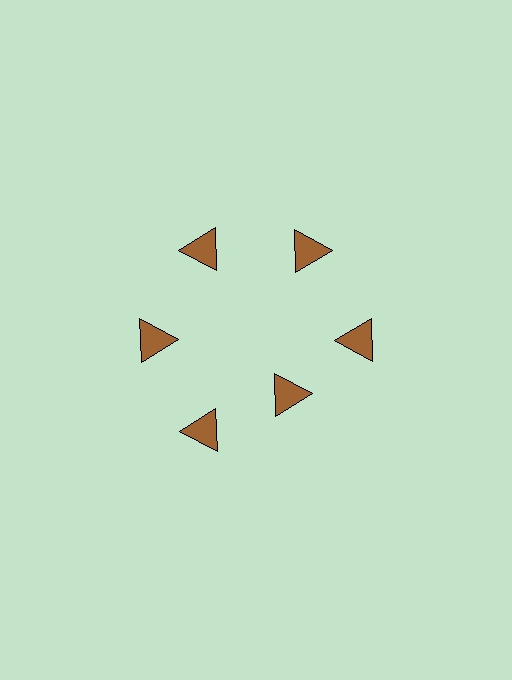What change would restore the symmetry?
The symmetry would be restored by moving it outward, back onto the ring so that all 6 triangles sit at equal angles and equal distance from the center.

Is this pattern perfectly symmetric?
No. The 6 brown triangles are arranged in a ring, but one element near the 5 o'clock position is pulled inward toward the center, breaking the 6-fold rotational symmetry.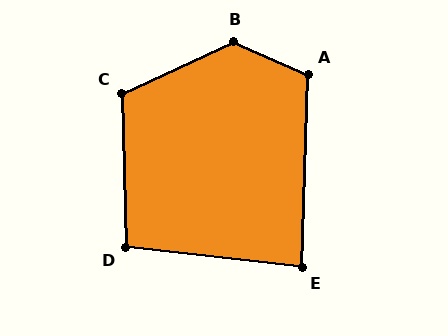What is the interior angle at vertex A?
Approximately 111 degrees (obtuse).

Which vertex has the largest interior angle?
B, at approximately 132 degrees.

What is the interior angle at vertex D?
Approximately 98 degrees (obtuse).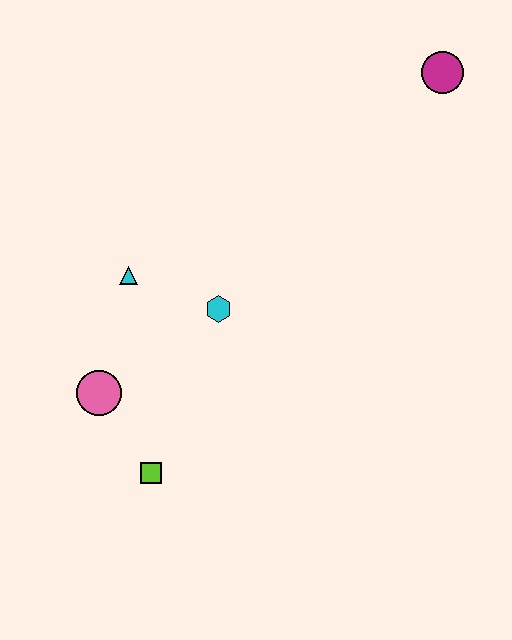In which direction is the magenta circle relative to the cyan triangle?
The magenta circle is to the right of the cyan triangle.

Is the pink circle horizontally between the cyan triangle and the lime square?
No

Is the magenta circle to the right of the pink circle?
Yes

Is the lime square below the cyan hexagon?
Yes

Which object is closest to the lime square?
The pink circle is closest to the lime square.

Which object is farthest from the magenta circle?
The lime square is farthest from the magenta circle.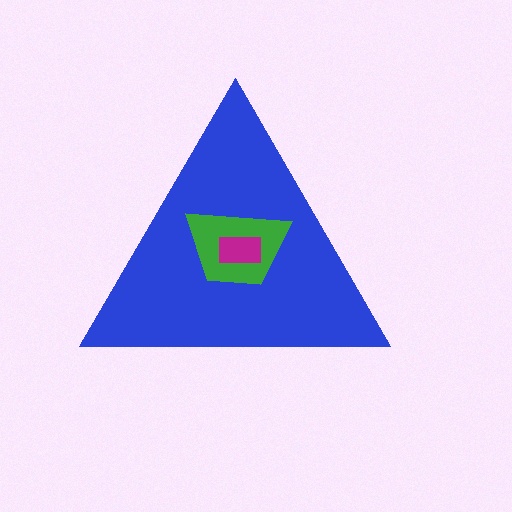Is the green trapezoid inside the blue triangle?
Yes.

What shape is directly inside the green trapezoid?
The magenta rectangle.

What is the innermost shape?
The magenta rectangle.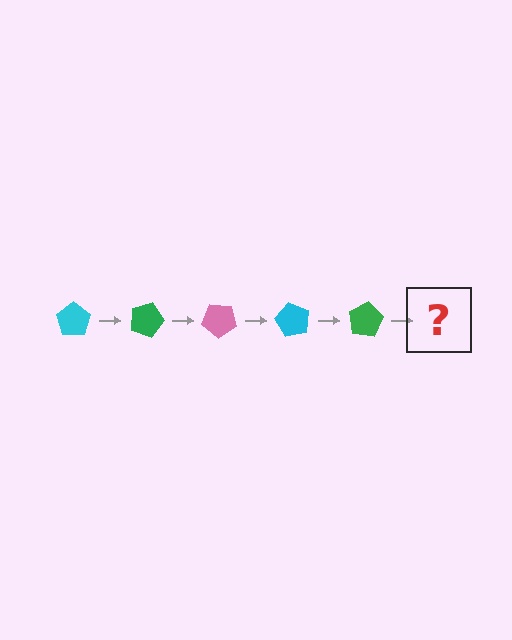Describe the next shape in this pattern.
It should be a pink pentagon, rotated 100 degrees from the start.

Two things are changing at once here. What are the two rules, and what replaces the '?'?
The two rules are that it rotates 20 degrees each step and the color cycles through cyan, green, and pink. The '?' should be a pink pentagon, rotated 100 degrees from the start.